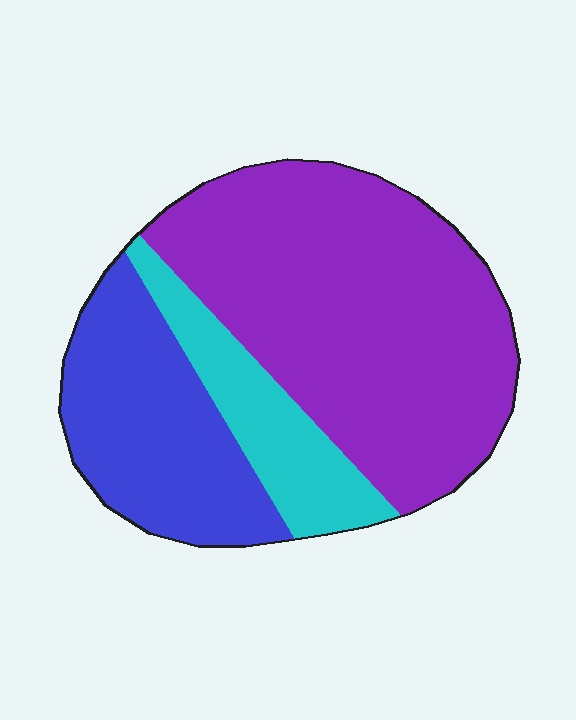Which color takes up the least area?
Cyan, at roughly 15%.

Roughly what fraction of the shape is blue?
Blue takes up between a sixth and a third of the shape.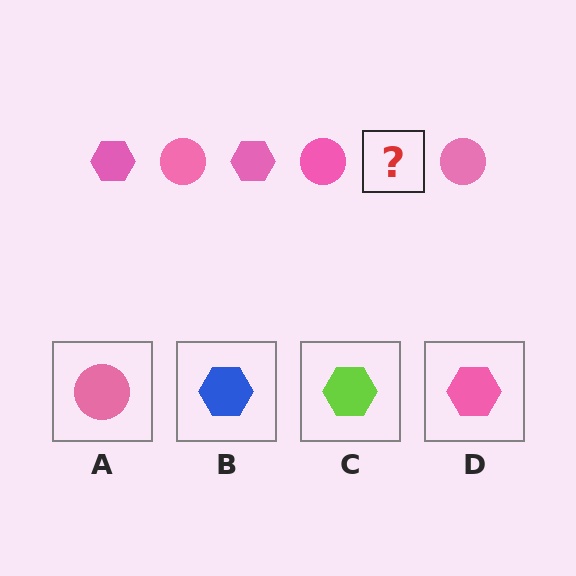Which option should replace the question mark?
Option D.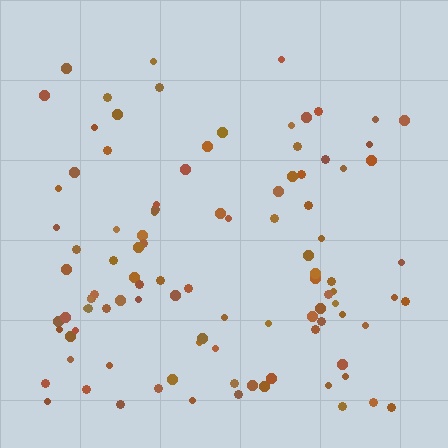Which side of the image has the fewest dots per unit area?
The top.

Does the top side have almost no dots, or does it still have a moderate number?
Still a moderate number, just noticeably fewer than the bottom.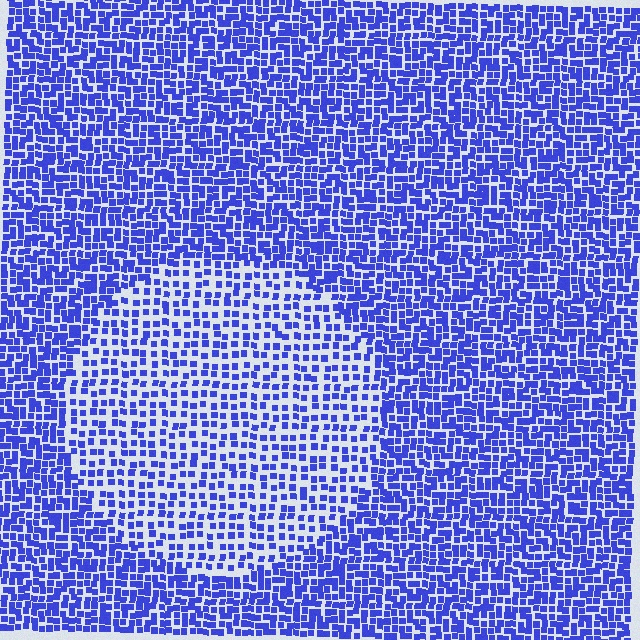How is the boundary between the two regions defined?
The boundary is defined by a change in element density (approximately 1.8x ratio). All elements are the same color, size, and shape.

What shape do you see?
I see a circle.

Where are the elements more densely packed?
The elements are more densely packed outside the circle boundary.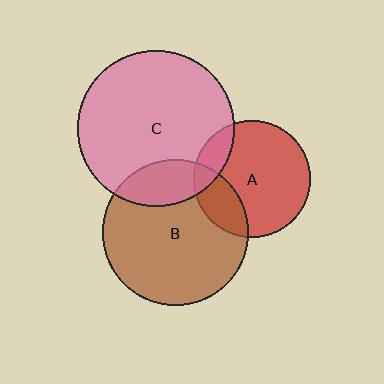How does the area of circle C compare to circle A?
Approximately 1.8 times.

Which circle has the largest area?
Circle C (pink).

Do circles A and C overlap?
Yes.